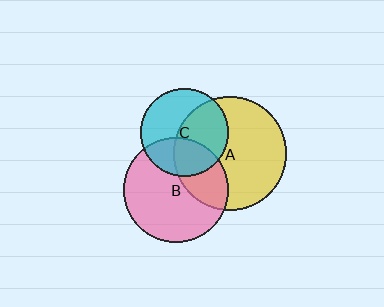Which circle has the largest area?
Circle A (yellow).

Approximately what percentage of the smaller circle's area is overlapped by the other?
Approximately 30%.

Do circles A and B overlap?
Yes.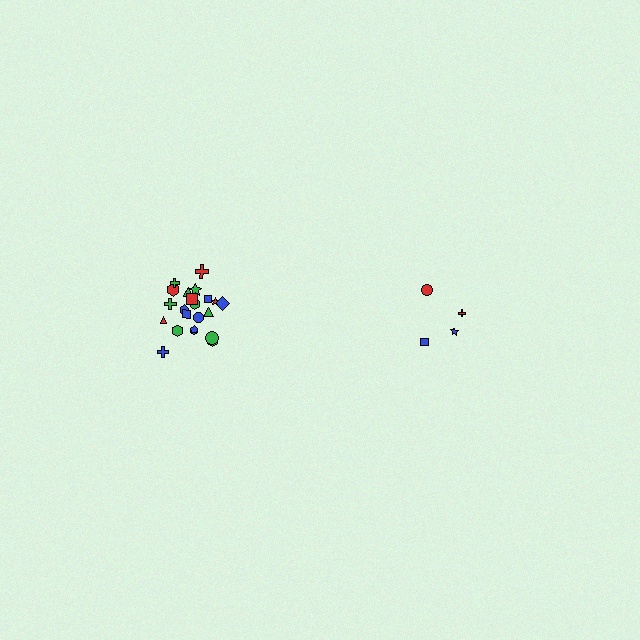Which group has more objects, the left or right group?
The left group.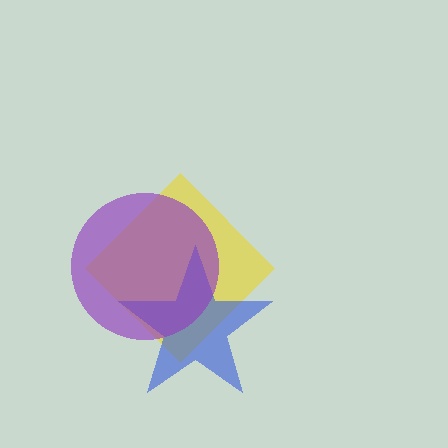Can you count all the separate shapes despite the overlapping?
Yes, there are 3 separate shapes.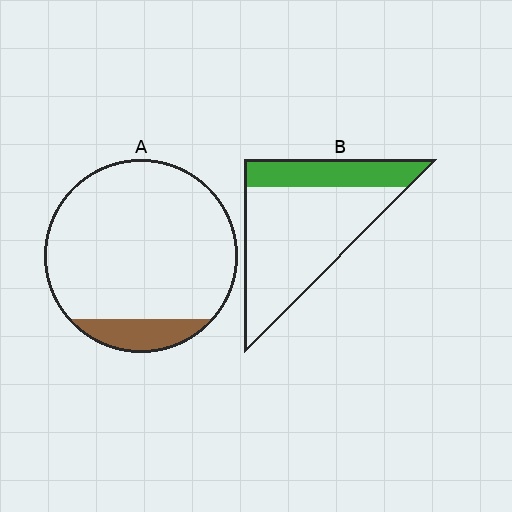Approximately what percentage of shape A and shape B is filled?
A is approximately 10% and B is approximately 25%.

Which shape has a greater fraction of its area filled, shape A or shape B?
Shape B.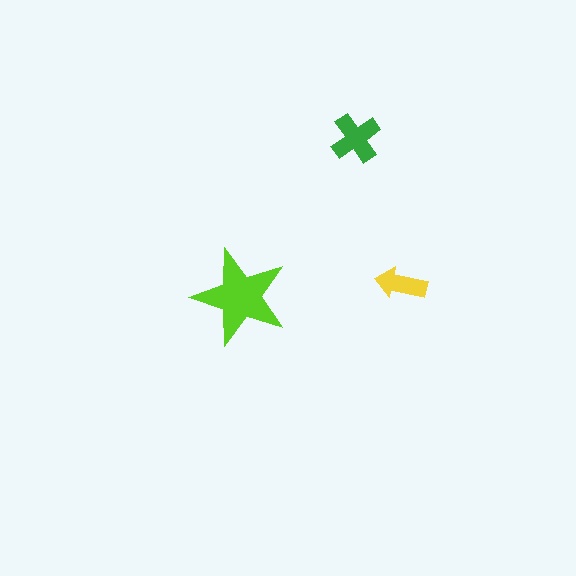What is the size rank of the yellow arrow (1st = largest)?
3rd.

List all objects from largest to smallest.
The lime star, the green cross, the yellow arrow.